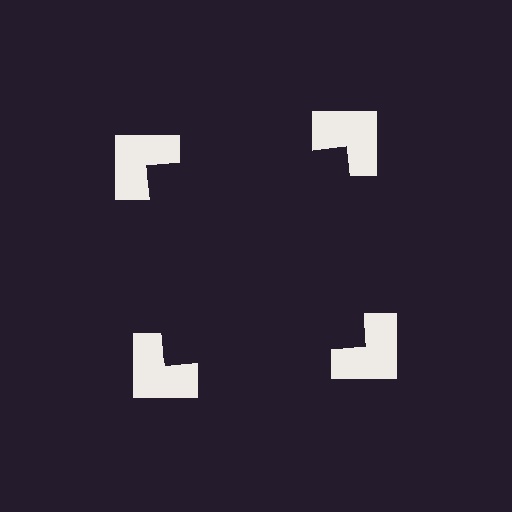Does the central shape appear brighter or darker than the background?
It typically appears slightly darker than the background, even though no actual brightness change is drawn.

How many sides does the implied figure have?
4 sides.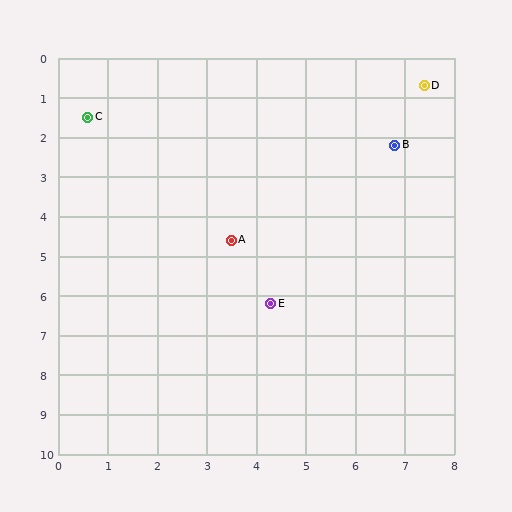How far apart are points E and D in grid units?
Points E and D are about 6.3 grid units apart.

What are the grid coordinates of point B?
Point B is at approximately (6.8, 2.2).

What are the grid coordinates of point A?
Point A is at approximately (3.5, 4.6).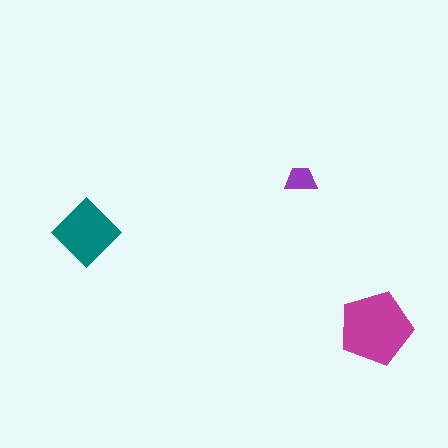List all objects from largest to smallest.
The magenta pentagon, the teal diamond, the purple trapezoid.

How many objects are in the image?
There are 3 objects in the image.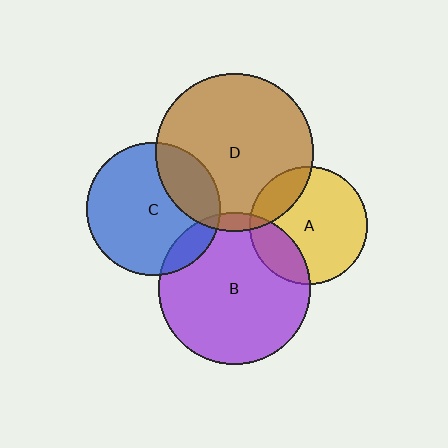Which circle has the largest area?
Circle D (brown).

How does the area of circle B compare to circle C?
Approximately 1.3 times.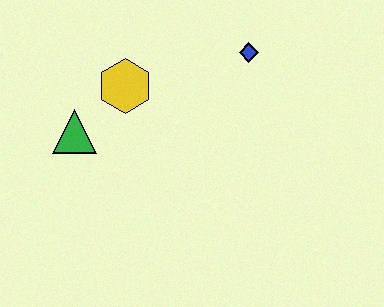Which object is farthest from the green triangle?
The blue diamond is farthest from the green triangle.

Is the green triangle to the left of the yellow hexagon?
Yes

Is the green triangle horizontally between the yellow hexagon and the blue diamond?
No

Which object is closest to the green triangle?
The yellow hexagon is closest to the green triangle.